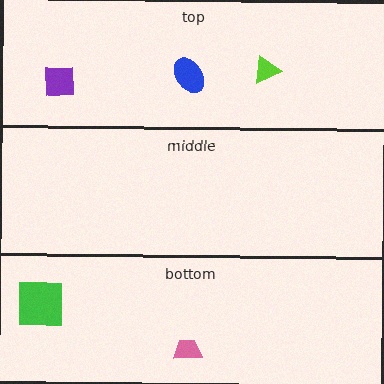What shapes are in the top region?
The purple square, the blue ellipse, the lime triangle.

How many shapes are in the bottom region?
2.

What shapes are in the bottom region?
The pink trapezoid, the green square.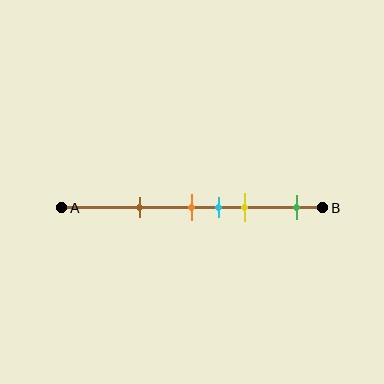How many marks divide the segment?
There are 5 marks dividing the segment.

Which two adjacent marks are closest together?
The orange and cyan marks are the closest adjacent pair.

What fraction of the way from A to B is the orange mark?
The orange mark is approximately 50% (0.5) of the way from A to B.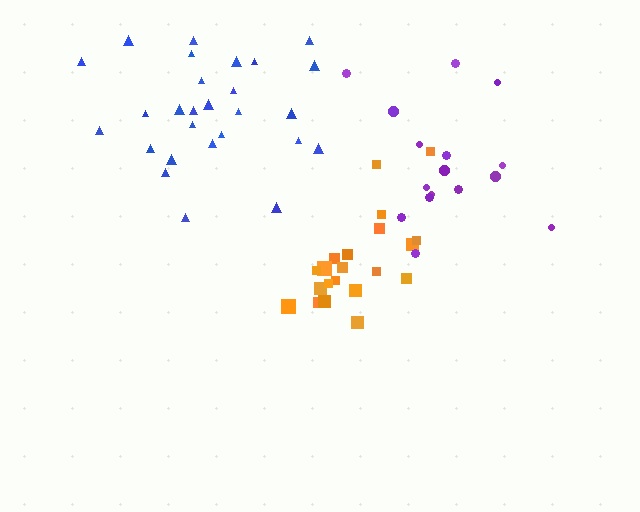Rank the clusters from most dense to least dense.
orange, purple, blue.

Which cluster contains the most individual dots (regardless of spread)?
Blue (28).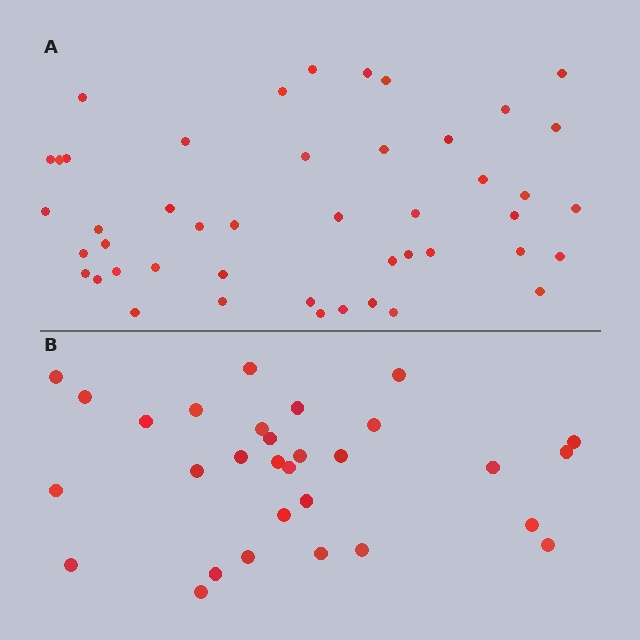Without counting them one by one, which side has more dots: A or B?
Region A (the top region) has more dots.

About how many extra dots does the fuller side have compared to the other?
Region A has approximately 15 more dots than region B.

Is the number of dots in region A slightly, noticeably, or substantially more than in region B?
Region A has substantially more. The ratio is roughly 1.5 to 1.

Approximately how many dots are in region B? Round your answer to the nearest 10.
About 30 dots.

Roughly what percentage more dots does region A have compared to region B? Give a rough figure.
About 55% more.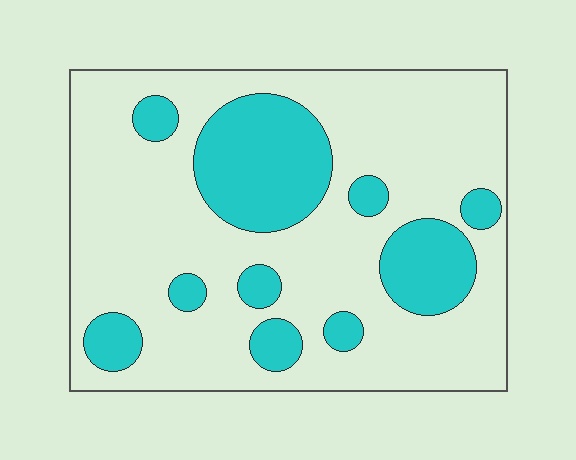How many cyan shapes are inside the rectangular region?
10.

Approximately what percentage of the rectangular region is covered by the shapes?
Approximately 25%.